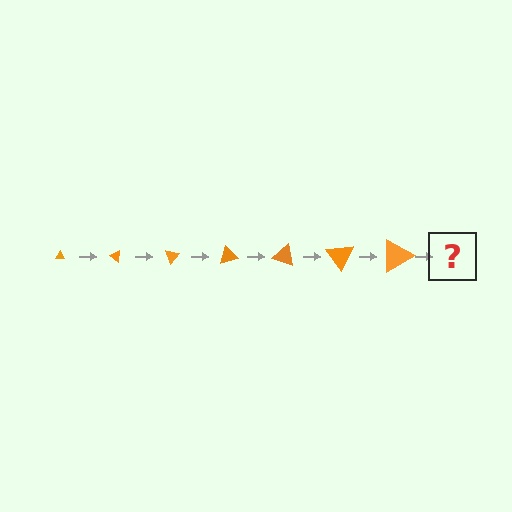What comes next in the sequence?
The next element should be a triangle, larger than the previous one and rotated 245 degrees from the start.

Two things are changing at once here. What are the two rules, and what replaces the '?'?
The two rules are that the triangle grows larger each step and it rotates 35 degrees each step. The '?' should be a triangle, larger than the previous one and rotated 245 degrees from the start.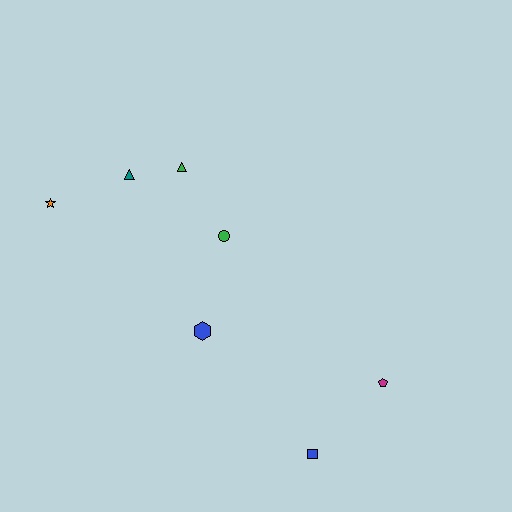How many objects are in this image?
There are 7 objects.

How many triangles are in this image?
There are 2 triangles.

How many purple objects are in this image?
There are no purple objects.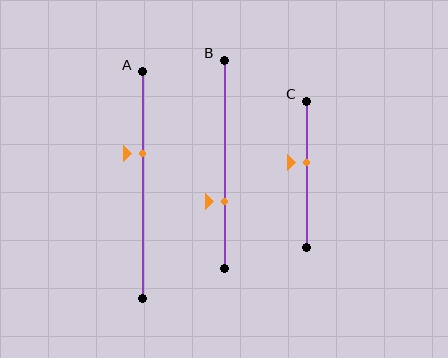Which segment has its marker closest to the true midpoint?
Segment C has its marker closest to the true midpoint.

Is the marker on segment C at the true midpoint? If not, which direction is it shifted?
No, the marker on segment C is shifted upward by about 8% of the segment length.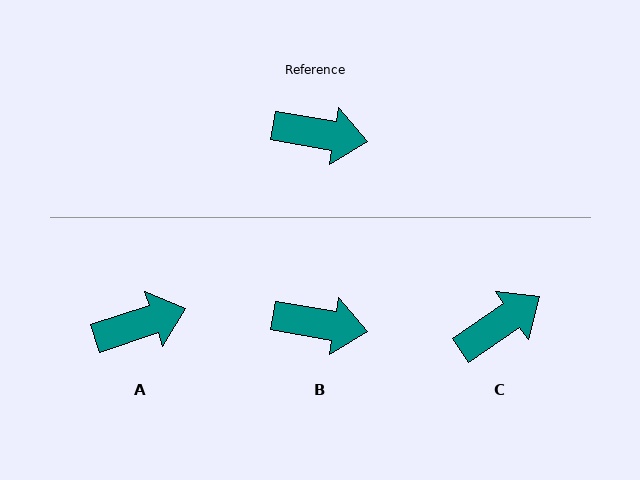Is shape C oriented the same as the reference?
No, it is off by about 44 degrees.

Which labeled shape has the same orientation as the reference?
B.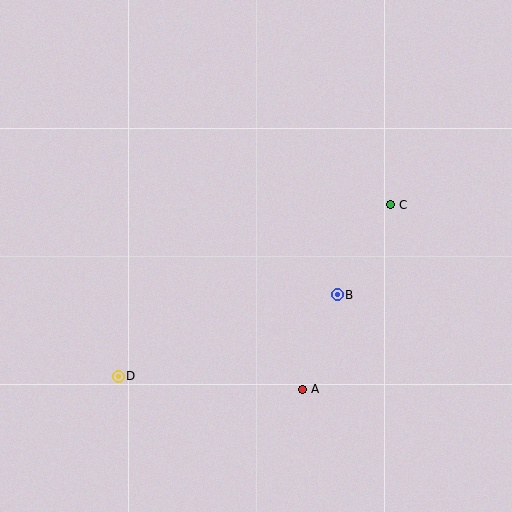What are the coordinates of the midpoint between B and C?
The midpoint between B and C is at (364, 250).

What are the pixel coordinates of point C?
Point C is at (391, 205).